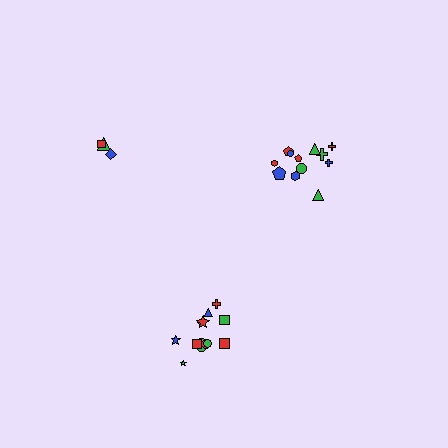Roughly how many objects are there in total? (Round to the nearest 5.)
Roughly 25 objects in total.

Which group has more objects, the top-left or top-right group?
The top-right group.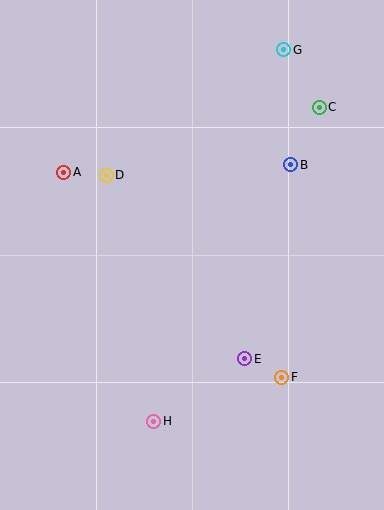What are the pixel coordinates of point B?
Point B is at (291, 165).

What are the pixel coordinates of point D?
Point D is at (106, 175).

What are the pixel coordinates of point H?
Point H is at (154, 421).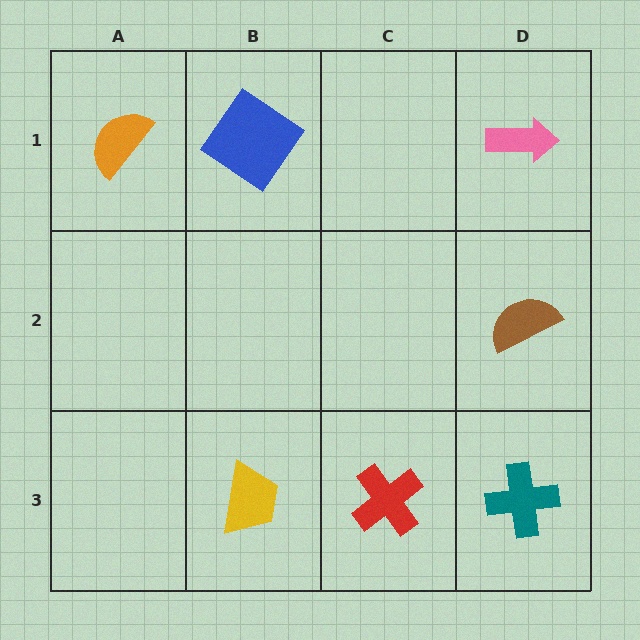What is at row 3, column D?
A teal cross.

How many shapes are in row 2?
1 shape.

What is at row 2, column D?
A brown semicircle.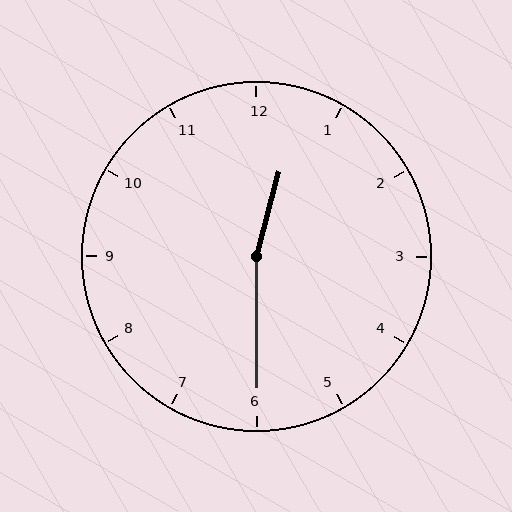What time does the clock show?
12:30.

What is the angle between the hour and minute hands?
Approximately 165 degrees.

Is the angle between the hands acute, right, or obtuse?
It is obtuse.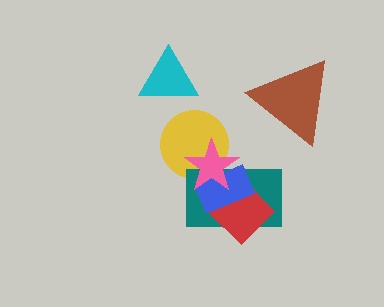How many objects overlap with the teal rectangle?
4 objects overlap with the teal rectangle.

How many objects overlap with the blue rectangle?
4 objects overlap with the blue rectangle.